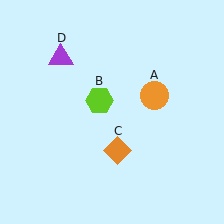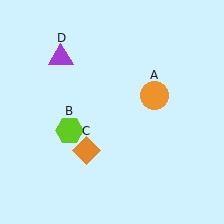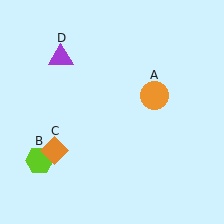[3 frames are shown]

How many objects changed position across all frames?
2 objects changed position: lime hexagon (object B), orange diamond (object C).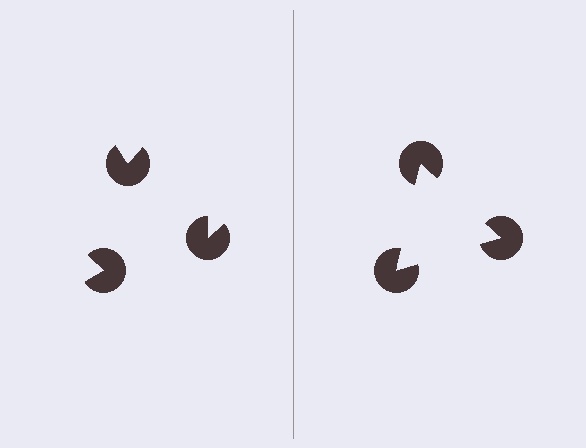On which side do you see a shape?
An illusory triangle appears on the right side. On the left side the wedge cuts are rotated, so no coherent shape forms.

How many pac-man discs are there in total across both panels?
6 — 3 on each side.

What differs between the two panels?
The pac-man discs are positioned identically on both sides; only the wedge orientations differ. On the right they align to a triangle; on the left they are misaligned.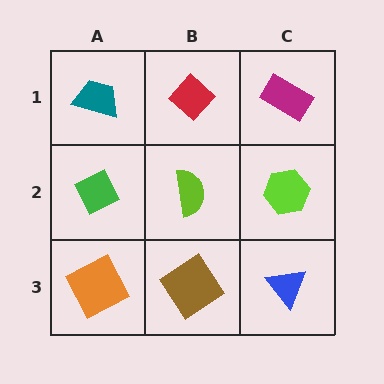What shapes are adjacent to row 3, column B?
A lime semicircle (row 2, column B), an orange square (row 3, column A), a blue triangle (row 3, column C).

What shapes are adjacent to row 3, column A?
A green diamond (row 2, column A), a brown diamond (row 3, column B).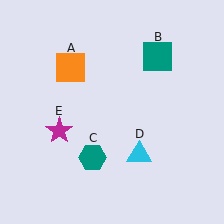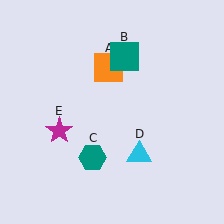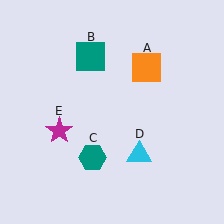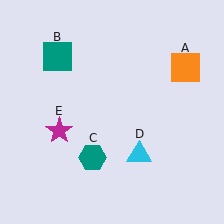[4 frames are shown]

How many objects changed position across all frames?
2 objects changed position: orange square (object A), teal square (object B).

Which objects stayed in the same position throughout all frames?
Teal hexagon (object C) and cyan triangle (object D) and magenta star (object E) remained stationary.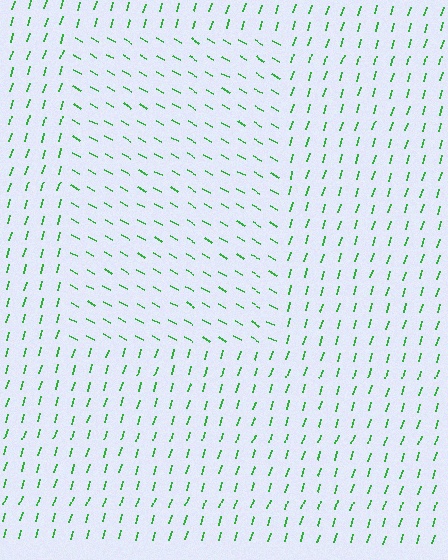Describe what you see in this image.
The image is filled with small green line segments. A rectangle region in the image has lines oriented differently from the surrounding lines, creating a visible texture boundary.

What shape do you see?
I see a rectangle.